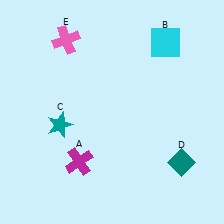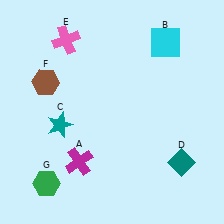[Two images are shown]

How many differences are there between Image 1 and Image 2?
There are 2 differences between the two images.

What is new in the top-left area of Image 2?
A brown hexagon (F) was added in the top-left area of Image 2.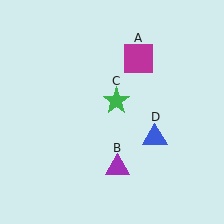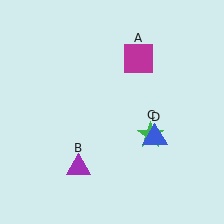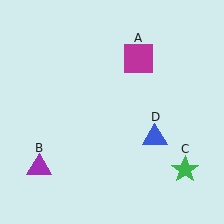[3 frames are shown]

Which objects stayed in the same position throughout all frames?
Magenta square (object A) and blue triangle (object D) remained stationary.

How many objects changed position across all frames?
2 objects changed position: purple triangle (object B), green star (object C).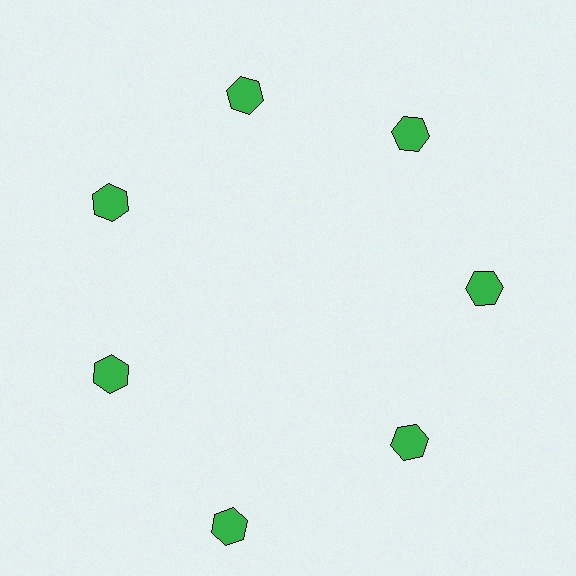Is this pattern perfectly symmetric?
No. The 7 green hexagons are arranged in a ring, but one element near the 6 o'clock position is pushed outward from the center, breaking the 7-fold rotational symmetry.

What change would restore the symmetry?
The symmetry would be restored by moving it inward, back onto the ring so that all 7 hexagons sit at equal angles and equal distance from the center.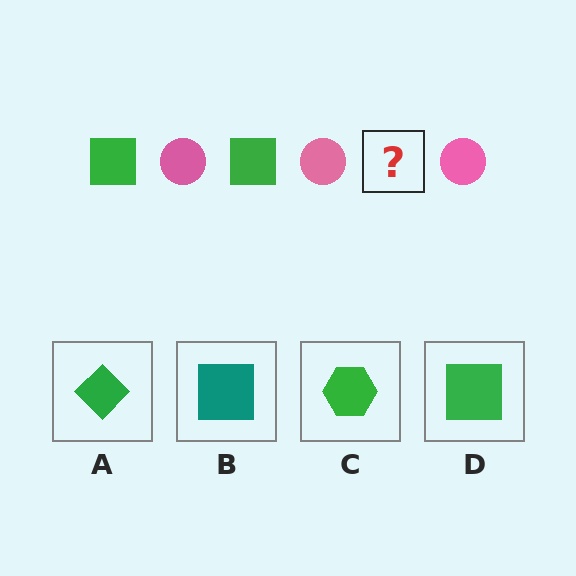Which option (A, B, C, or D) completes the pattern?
D.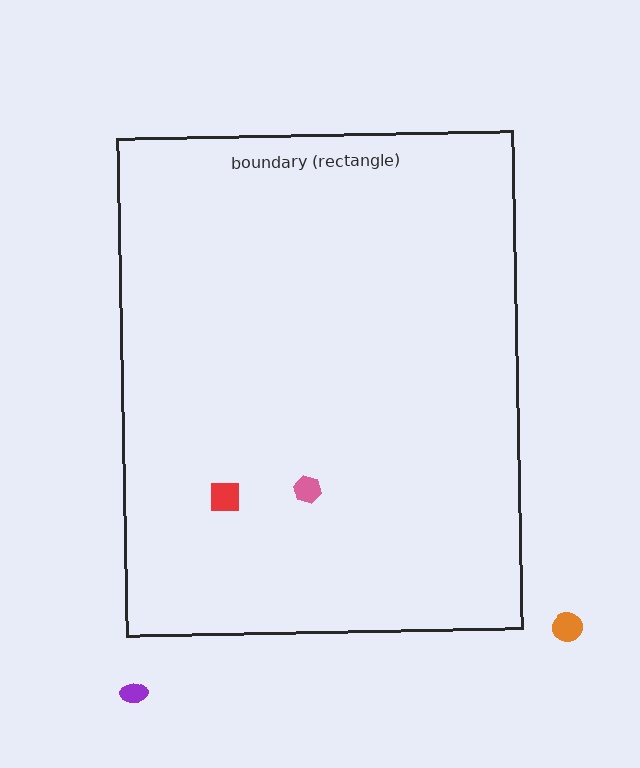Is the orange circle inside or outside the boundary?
Outside.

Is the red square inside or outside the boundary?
Inside.